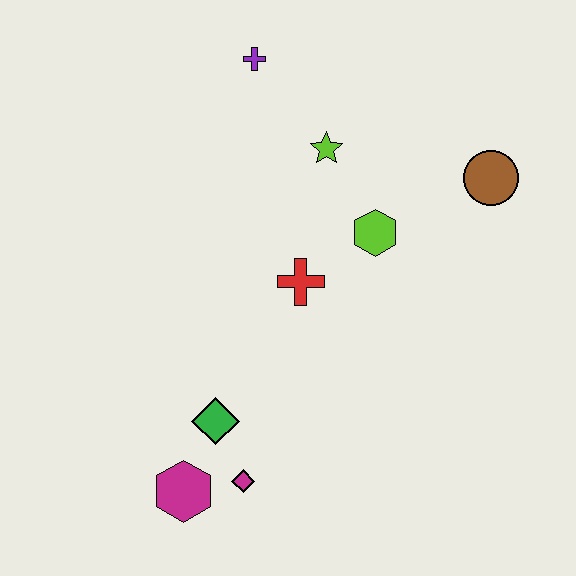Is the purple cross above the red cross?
Yes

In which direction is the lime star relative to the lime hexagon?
The lime star is above the lime hexagon.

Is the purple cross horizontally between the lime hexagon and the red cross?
No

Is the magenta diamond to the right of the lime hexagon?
No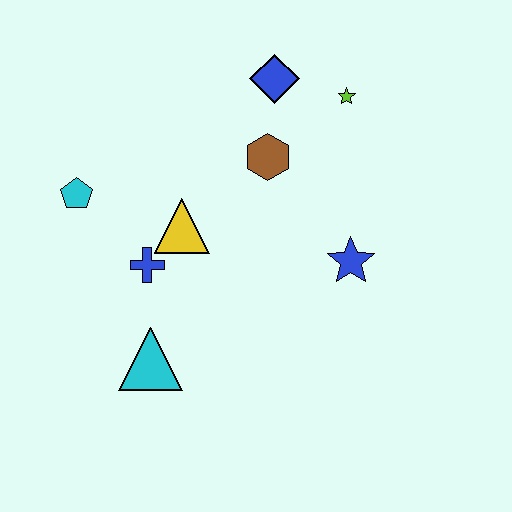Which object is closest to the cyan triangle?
The blue cross is closest to the cyan triangle.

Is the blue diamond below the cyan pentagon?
No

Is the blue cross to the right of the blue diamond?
No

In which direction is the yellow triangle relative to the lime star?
The yellow triangle is to the left of the lime star.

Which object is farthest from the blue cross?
The lime star is farthest from the blue cross.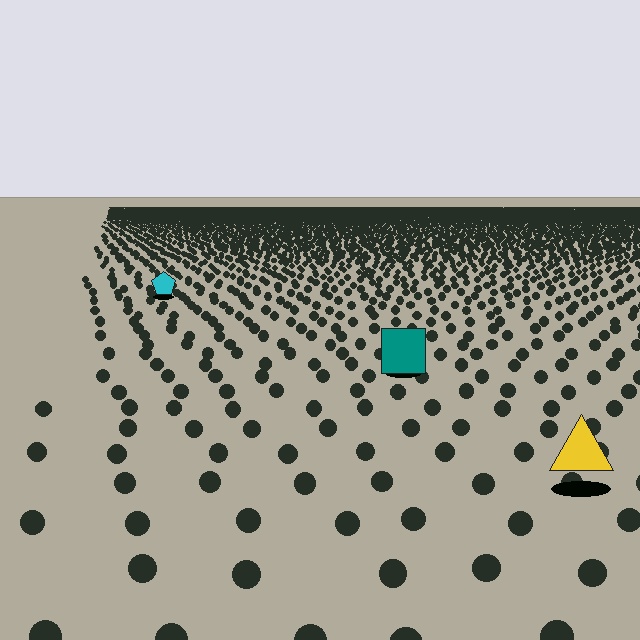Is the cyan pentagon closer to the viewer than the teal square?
No. The teal square is closer — you can tell from the texture gradient: the ground texture is coarser near it.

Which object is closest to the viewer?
The yellow triangle is closest. The texture marks near it are larger and more spread out.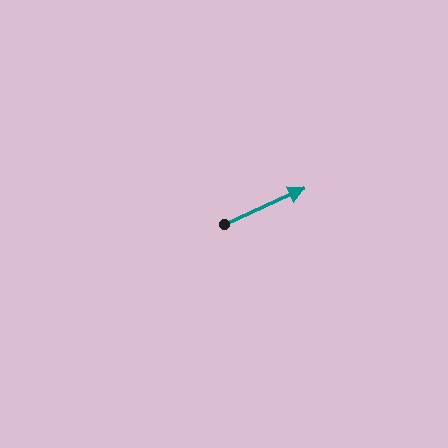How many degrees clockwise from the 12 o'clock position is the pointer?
Approximately 66 degrees.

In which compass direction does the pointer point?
Northeast.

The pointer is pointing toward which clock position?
Roughly 2 o'clock.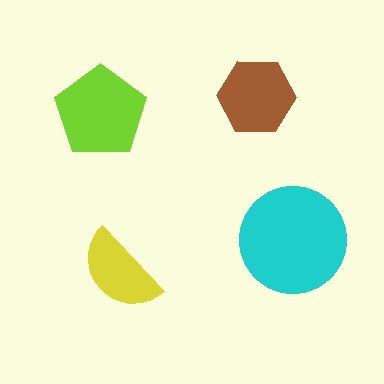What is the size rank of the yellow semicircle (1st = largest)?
4th.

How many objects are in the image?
There are 4 objects in the image.